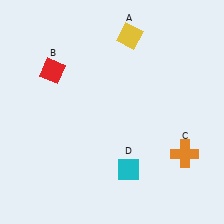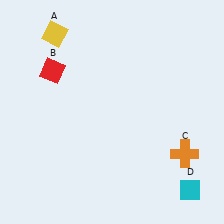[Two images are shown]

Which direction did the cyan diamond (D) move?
The cyan diamond (D) moved right.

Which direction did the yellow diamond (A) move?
The yellow diamond (A) moved left.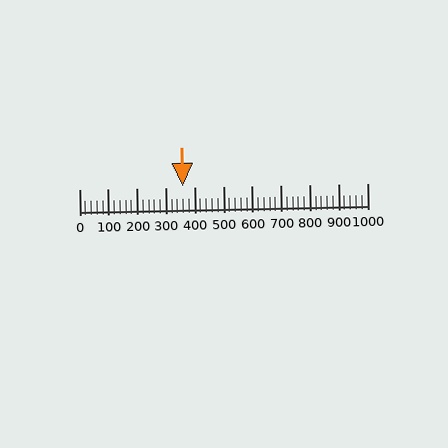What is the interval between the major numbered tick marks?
The major tick marks are spaced 100 units apart.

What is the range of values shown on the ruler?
The ruler shows values from 0 to 1000.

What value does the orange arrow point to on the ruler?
The orange arrow points to approximately 360.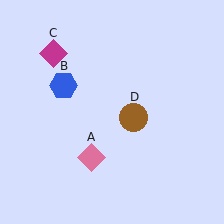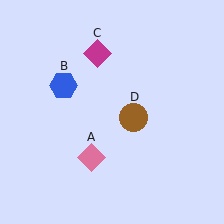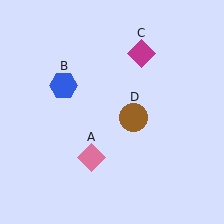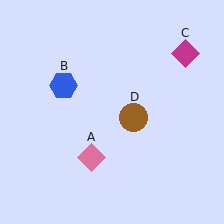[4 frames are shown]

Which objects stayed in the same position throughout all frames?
Pink diamond (object A) and blue hexagon (object B) and brown circle (object D) remained stationary.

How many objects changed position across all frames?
1 object changed position: magenta diamond (object C).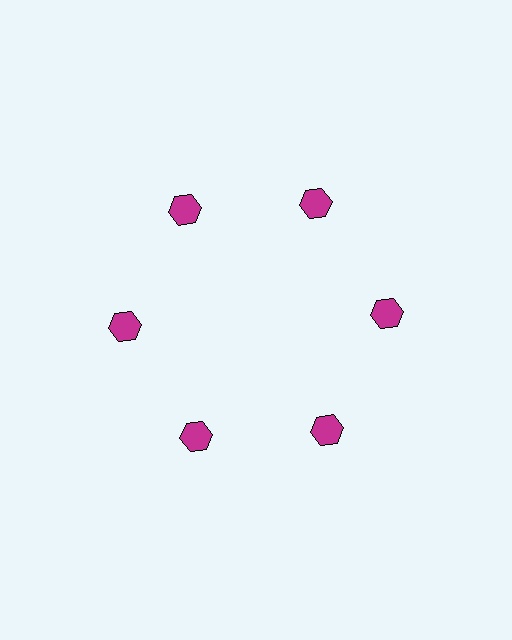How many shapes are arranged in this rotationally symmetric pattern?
There are 6 shapes, arranged in 6 groups of 1.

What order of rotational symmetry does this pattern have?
This pattern has 6-fold rotational symmetry.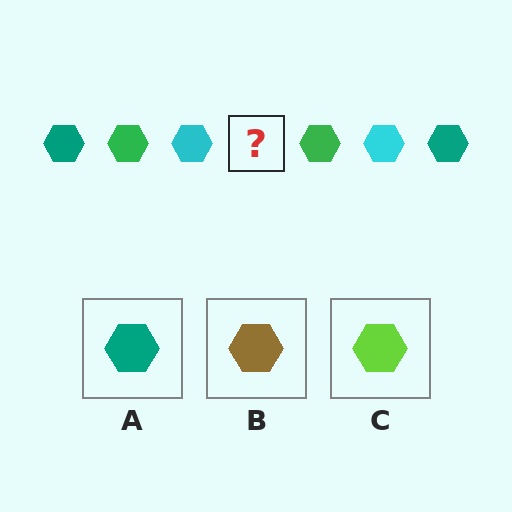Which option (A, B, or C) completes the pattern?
A.